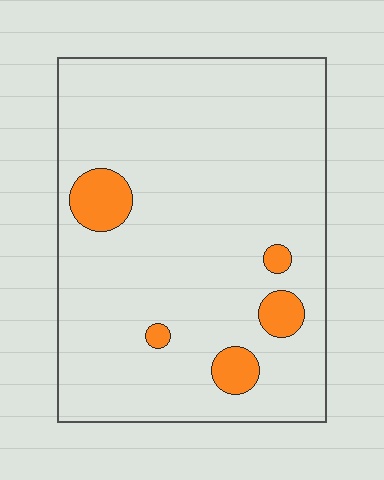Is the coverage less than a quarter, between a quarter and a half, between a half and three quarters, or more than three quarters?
Less than a quarter.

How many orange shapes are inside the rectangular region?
5.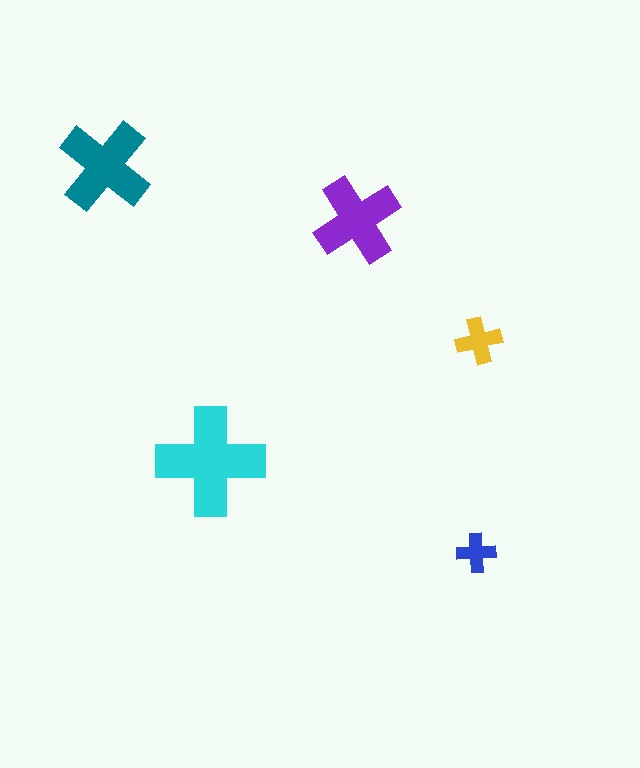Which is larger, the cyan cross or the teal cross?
The cyan one.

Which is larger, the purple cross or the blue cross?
The purple one.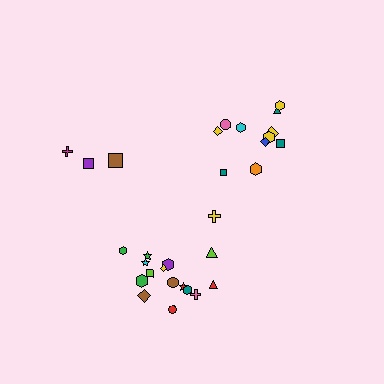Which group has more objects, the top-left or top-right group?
The top-right group.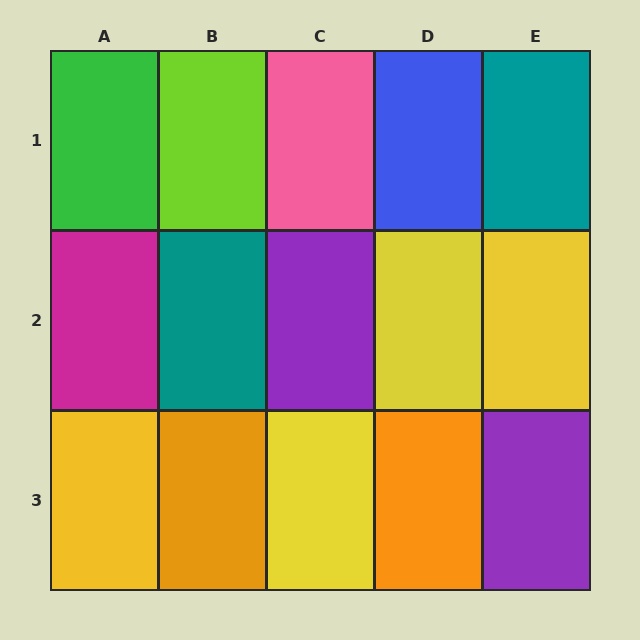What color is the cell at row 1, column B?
Lime.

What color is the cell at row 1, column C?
Pink.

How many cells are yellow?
4 cells are yellow.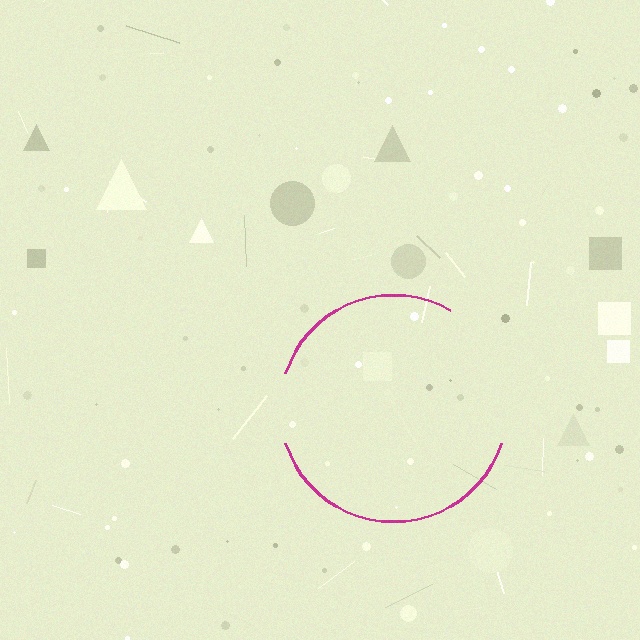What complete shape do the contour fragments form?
The contour fragments form a circle.